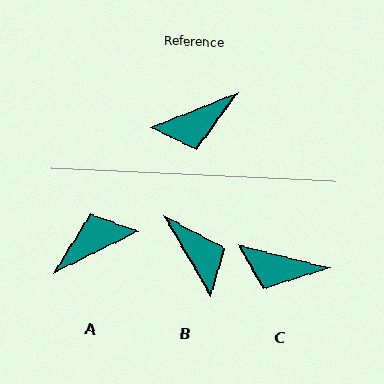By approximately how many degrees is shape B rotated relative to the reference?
Approximately 99 degrees counter-clockwise.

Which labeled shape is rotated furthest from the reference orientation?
A, about 175 degrees away.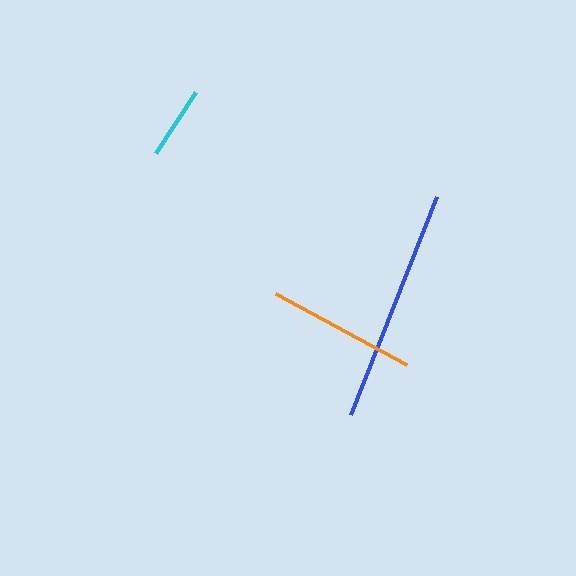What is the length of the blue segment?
The blue segment is approximately 234 pixels long.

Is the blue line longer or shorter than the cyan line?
The blue line is longer than the cyan line.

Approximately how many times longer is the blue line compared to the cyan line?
The blue line is approximately 3.2 times the length of the cyan line.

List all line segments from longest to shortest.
From longest to shortest: blue, orange, cyan.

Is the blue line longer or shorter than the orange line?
The blue line is longer than the orange line.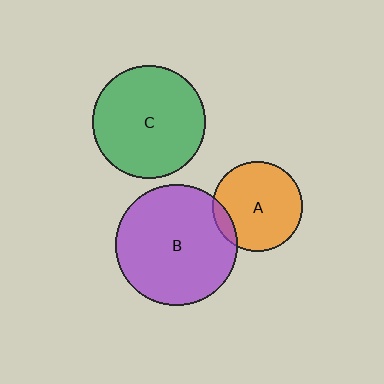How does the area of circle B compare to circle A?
Approximately 1.8 times.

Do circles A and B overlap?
Yes.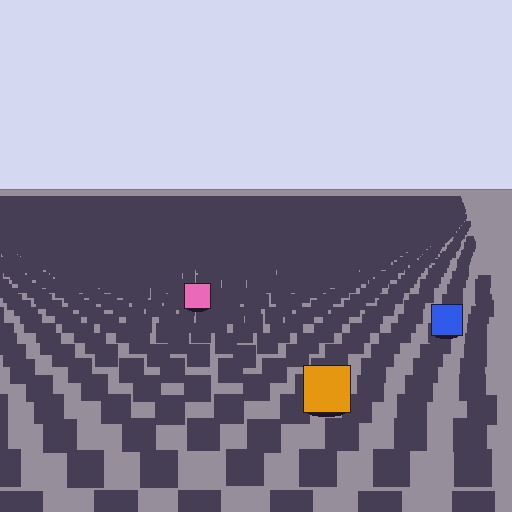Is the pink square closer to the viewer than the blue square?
No. The blue square is closer — you can tell from the texture gradient: the ground texture is coarser near it.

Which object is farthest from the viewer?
The pink square is farthest from the viewer. It appears smaller and the ground texture around it is denser.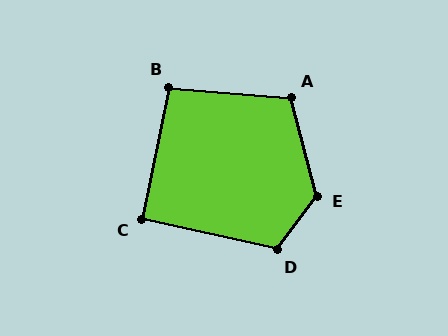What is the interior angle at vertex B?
Approximately 97 degrees (obtuse).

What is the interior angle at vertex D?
Approximately 114 degrees (obtuse).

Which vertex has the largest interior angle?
E, at approximately 129 degrees.